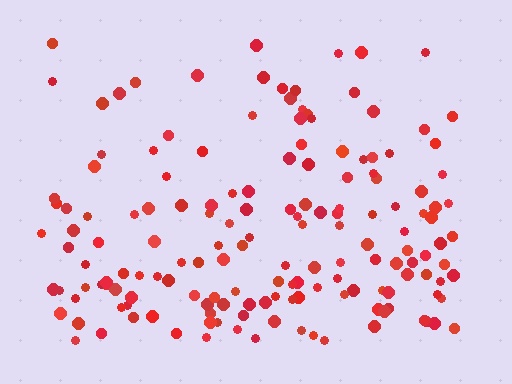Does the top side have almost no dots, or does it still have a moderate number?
Still a moderate number, just noticeably fewer than the bottom.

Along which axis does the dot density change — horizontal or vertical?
Vertical.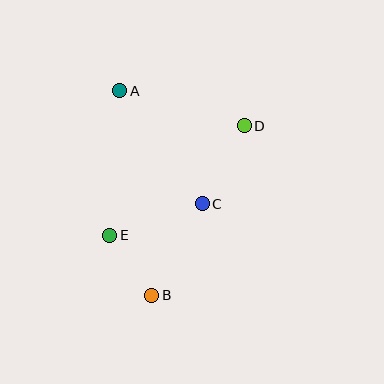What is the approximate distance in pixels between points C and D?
The distance between C and D is approximately 89 pixels.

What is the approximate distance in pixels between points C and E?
The distance between C and E is approximately 98 pixels.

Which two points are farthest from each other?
Points A and B are farthest from each other.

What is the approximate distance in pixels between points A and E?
The distance between A and E is approximately 145 pixels.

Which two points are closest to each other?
Points B and E are closest to each other.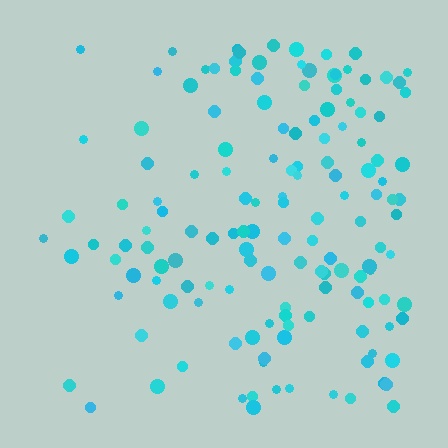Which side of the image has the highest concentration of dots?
The right.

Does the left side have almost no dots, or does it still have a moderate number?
Still a moderate number, just noticeably fewer than the right.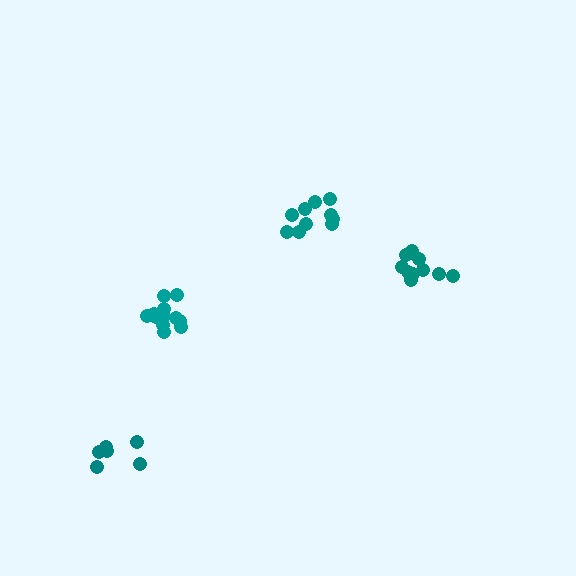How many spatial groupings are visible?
There are 4 spatial groupings.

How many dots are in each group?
Group 1: 12 dots, Group 2: 11 dots, Group 3: 10 dots, Group 4: 6 dots (39 total).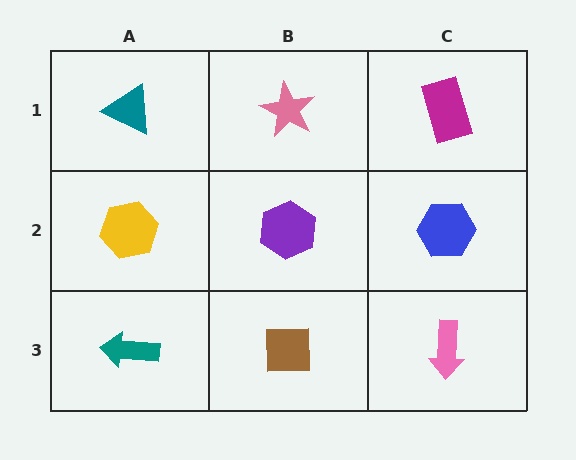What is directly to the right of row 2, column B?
A blue hexagon.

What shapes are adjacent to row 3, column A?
A yellow hexagon (row 2, column A), a brown square (row 3, column B).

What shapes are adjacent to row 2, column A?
A teal triangle (row 1, column A), a teal arrow (row 3, column A), a purple hexagon (row 2, column B).